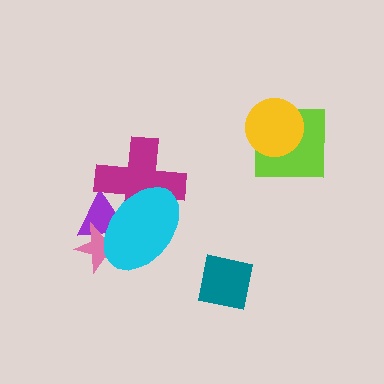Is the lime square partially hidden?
Yes, it is partially covered by another shape.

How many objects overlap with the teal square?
0 objects overlap with the teal square.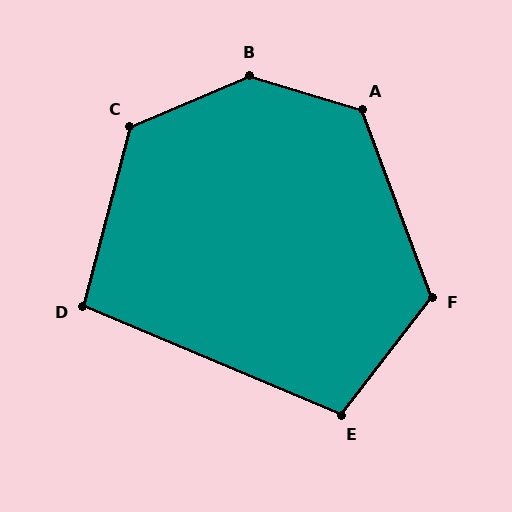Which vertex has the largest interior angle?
B, at approximately 140 degrees.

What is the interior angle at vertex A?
Approximately 127 degrees (obtuse).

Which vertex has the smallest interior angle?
D, at approximately 98 degrees.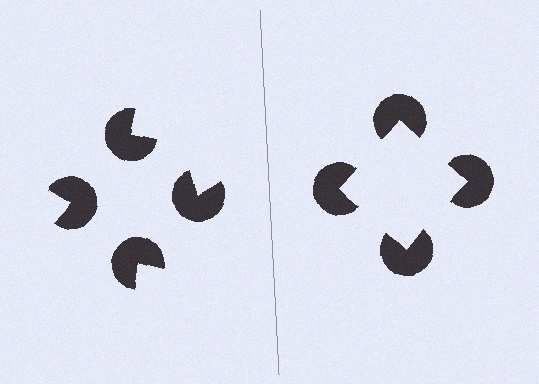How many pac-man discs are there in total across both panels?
8 — 4 on each side.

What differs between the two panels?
The pac-man discs are positioned identically on both sides; only the wedge orientations differ. On the right they align to a square; on the left they are misaligned.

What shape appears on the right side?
An illusory square.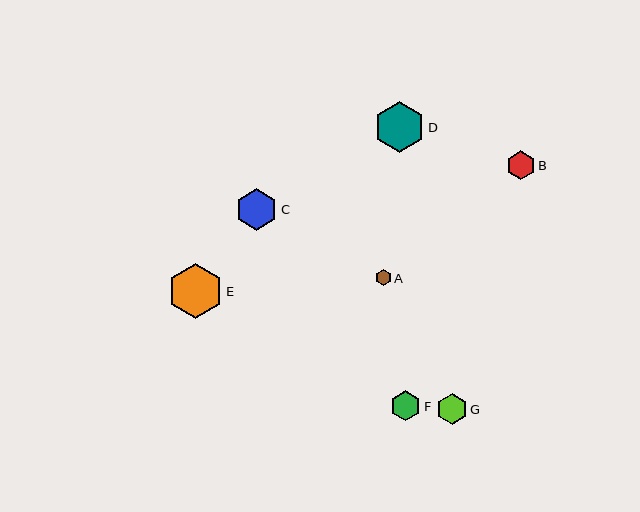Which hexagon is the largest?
Hexagon E is the largest with a size of approximately 56 pixels.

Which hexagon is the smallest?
Hexagon A is the smallest with a size of approximately 16 pixels.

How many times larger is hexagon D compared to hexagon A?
Hexagon D is approximately 3.3 times the size of hexagon A.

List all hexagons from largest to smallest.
From largest to smallest: E, D, C, G, F, B, A.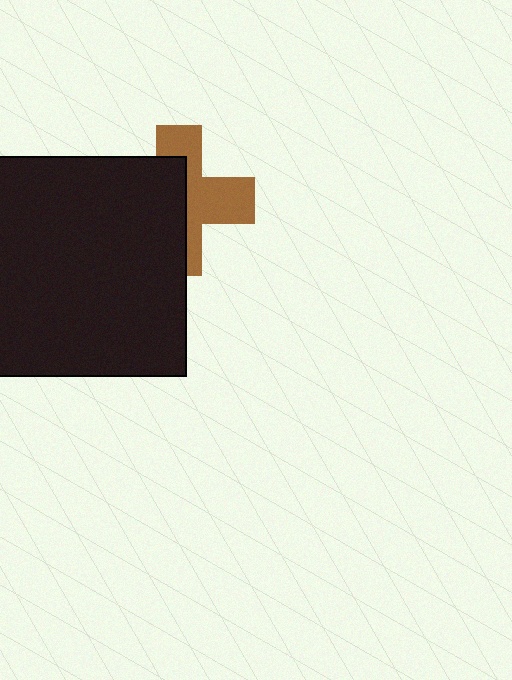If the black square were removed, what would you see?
You would see the complete brown cross.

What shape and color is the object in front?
The object in front is a black square.